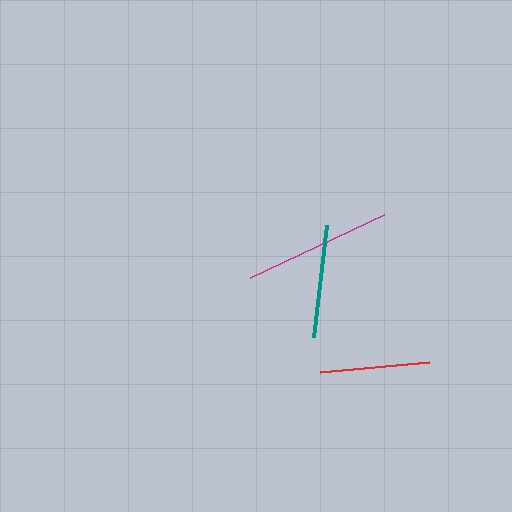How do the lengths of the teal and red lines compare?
The teal and red lines are approximately the same length.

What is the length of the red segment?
The red segment is approximately 109 pixels long.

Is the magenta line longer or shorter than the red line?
The magenta line is longer than the red line.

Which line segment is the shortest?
The red line is the shortest at approximately 109 pixels.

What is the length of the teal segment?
The teal segment is approximately 113 pixels long.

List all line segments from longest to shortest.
From longest to shortest: magenta, teal, red.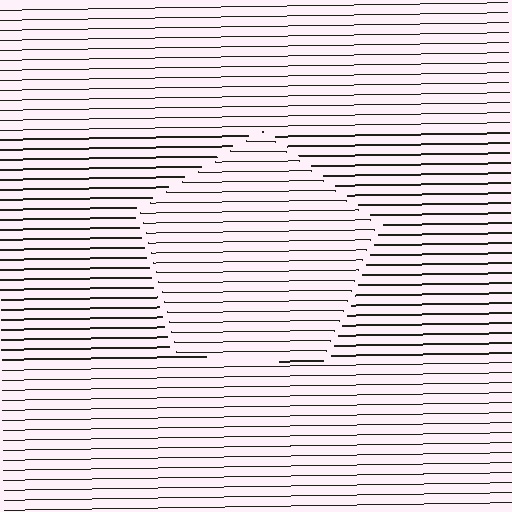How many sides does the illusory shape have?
5 sides — the line-ends trace a pentagon.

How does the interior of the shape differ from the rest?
The interior of the shape contains the same grating, shifted by half a period — the contour is defined by the phase discontinuity where line-ends from the inner and outer gratings abut.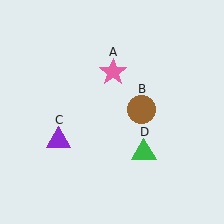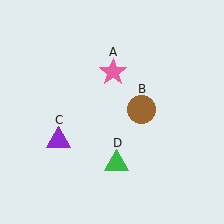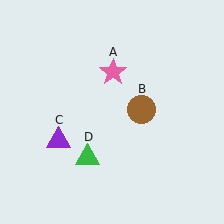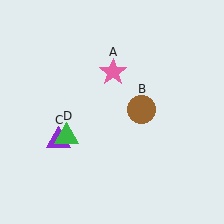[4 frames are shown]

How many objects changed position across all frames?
1 object changed position: green triangle (object D).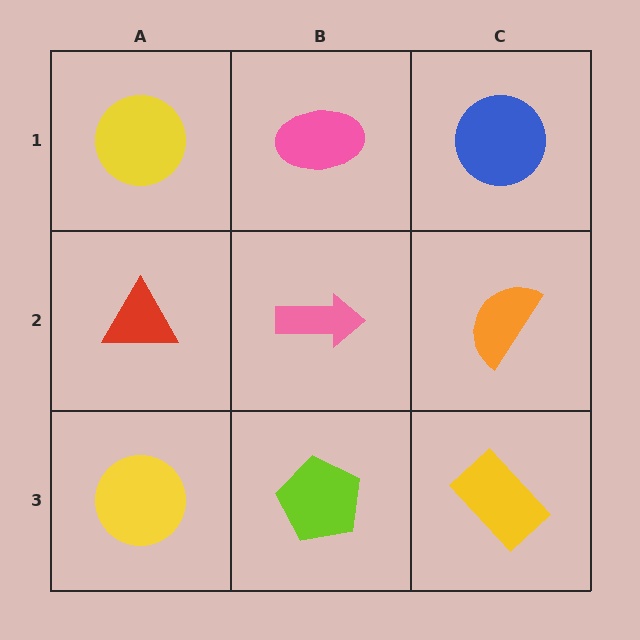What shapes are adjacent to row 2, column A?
A yellow circle (row 1, column A), a yellow circle (row 3, column A), a pink arrow (row 2, column B).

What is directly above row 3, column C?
An orange semicircle.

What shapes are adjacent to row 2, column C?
A blue circle (row 1, column C), a yellow rectangle (row 3, column C), a pink arrow (row 2, column B).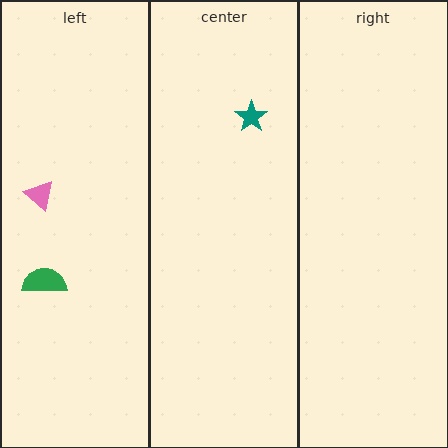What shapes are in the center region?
The teal star.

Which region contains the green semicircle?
The left region.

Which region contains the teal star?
The center region.